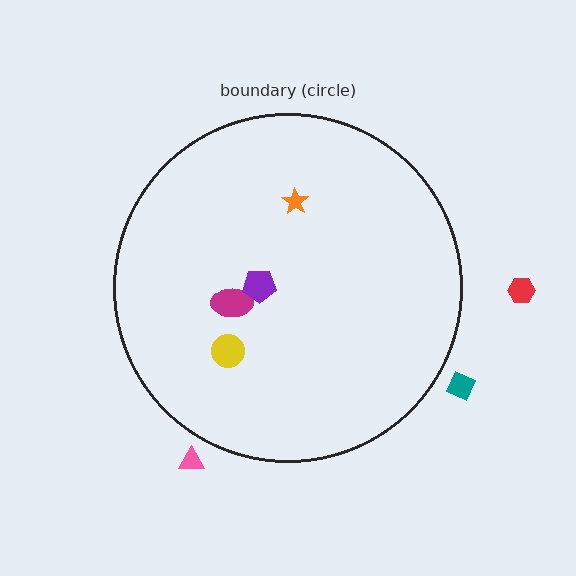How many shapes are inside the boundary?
4 inside, 3 outside.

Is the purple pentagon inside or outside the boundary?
Inside.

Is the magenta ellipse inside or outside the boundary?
Inside.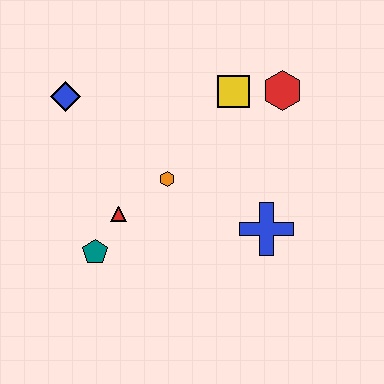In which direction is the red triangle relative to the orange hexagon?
The red triangle is to the left of the orange hexagon.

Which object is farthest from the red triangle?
The red hexagon is farthest from the red triangle.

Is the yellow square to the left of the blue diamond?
No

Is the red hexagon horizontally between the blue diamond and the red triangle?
No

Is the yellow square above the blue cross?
Yes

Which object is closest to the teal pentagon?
The red triangle is closest to the teal pentagon.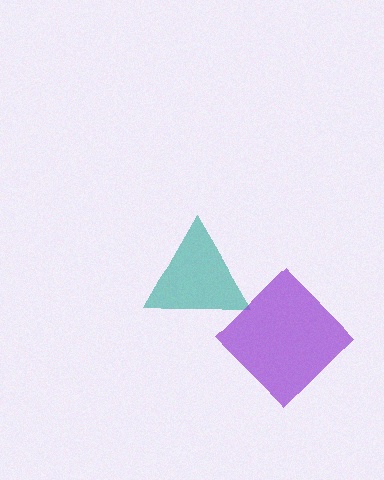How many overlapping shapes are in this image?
There are 2 overlapping shapes in the image.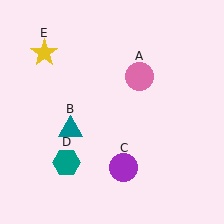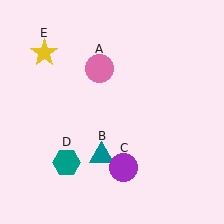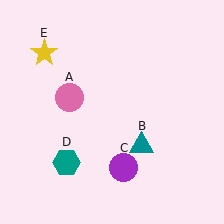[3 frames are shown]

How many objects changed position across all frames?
2 objects changed position: pink circle (object A), teal triangle (object B).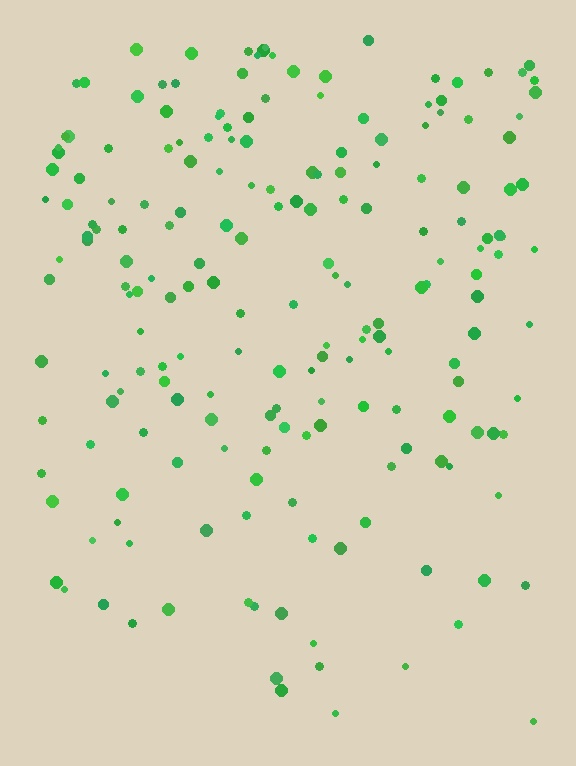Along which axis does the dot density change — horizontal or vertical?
Vertical.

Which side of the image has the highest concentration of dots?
The top.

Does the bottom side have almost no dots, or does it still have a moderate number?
Still a moderate number, just noticeably fewer than the top.